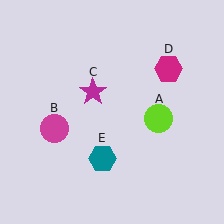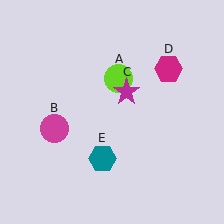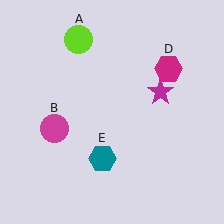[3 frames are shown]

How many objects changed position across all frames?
2 objects changed position: lime circle (object A), magenta star (object C).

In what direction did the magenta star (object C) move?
The magenta star (object C) moved right.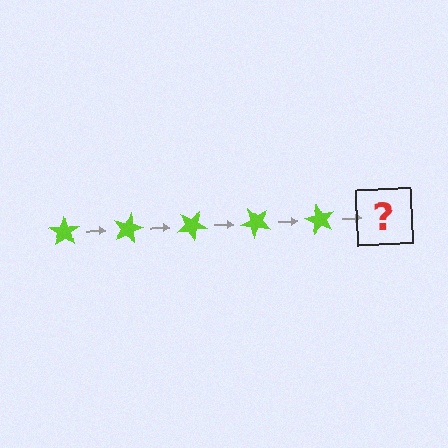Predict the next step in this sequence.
The next step is a lime star rotated 75 degrees.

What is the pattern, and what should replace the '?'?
The pattern is that the star rotates 15 degrees each step. The '?' should be a lime star rotated 75 degrees.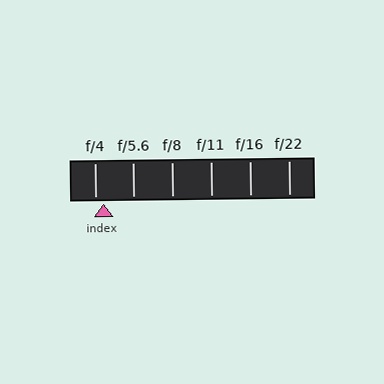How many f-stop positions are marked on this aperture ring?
There are 6 f-stop positions marked.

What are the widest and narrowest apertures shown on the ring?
The widest aperture shown is f/4 and the narrowest is f/22.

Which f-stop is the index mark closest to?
The index mark is closest to f/4.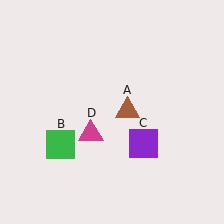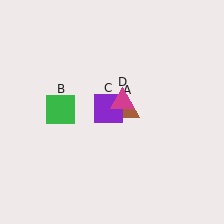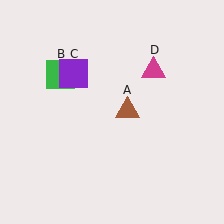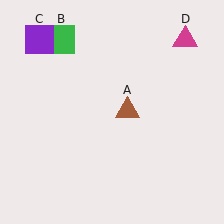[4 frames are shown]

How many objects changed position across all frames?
3 objects changed position: green square (object B), purple square (object C), magenta triangle (object D).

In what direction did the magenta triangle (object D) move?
The magenta triangle (object D) moved up and to the right.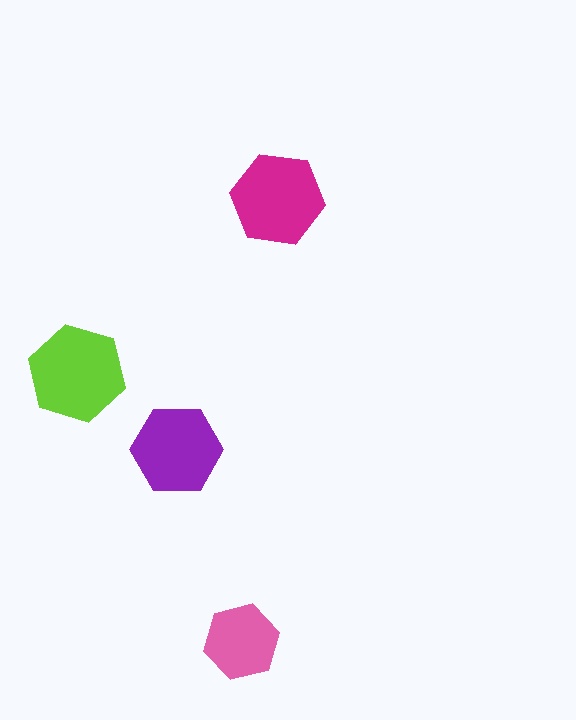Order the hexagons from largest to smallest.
the lime one, the magenta one, the purple one, the pink one.